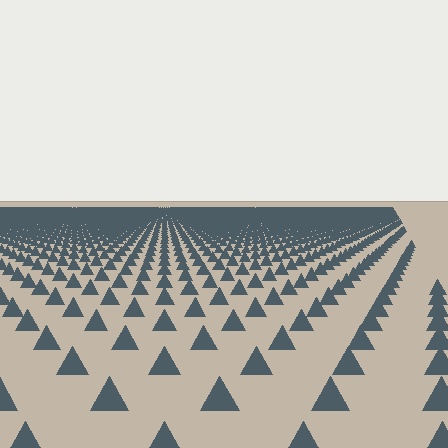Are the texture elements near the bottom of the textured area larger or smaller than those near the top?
Larger. Near the bottom, elements are closer to the viewer and appear at a bigger on-screen size.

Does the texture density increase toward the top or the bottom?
Density increases toward the top.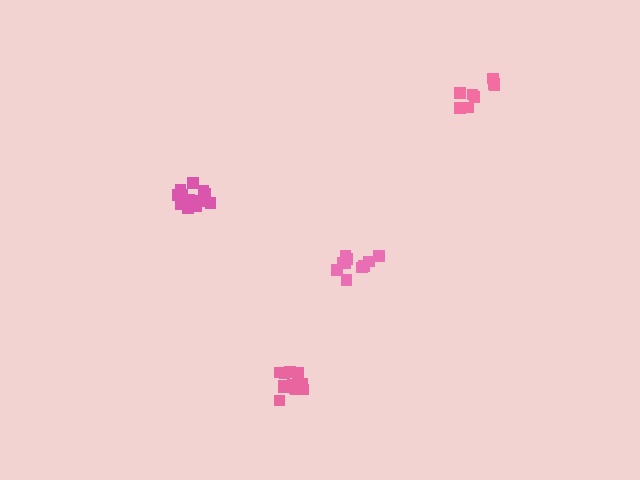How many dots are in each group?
Group 1: 11 dots, Group 2: 12 dots, Group 3: 13 dots, Group 4: 8 dots (44 total).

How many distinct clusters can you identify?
There are 4 distinct clusters.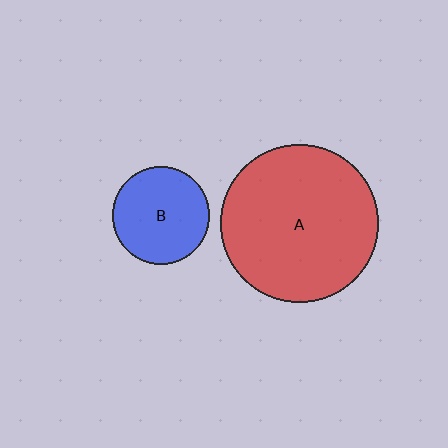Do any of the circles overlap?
No, none of the circles overlap.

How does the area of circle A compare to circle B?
Approximately 2.6 times.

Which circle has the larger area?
Circle A (red).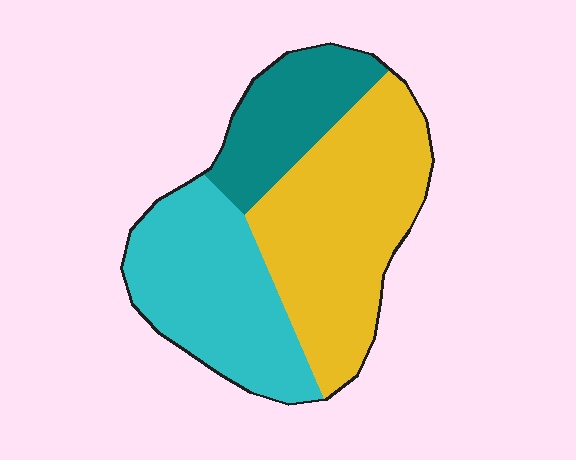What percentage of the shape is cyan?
Cyan takes up about one third (1/3) of the shape.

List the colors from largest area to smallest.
From largest to smallest: yellow, cyan, teal.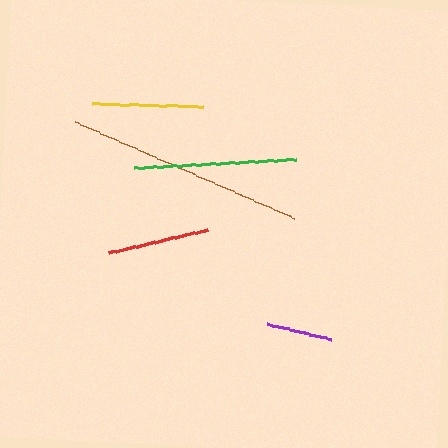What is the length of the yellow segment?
The yellow segment is approximately 111 pixels long.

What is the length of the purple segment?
The purple segment is approximately 66 pixels long.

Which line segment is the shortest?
The purple line is the shortest at approximately 66 pixels.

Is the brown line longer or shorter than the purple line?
The brown line is longer than the purple line.